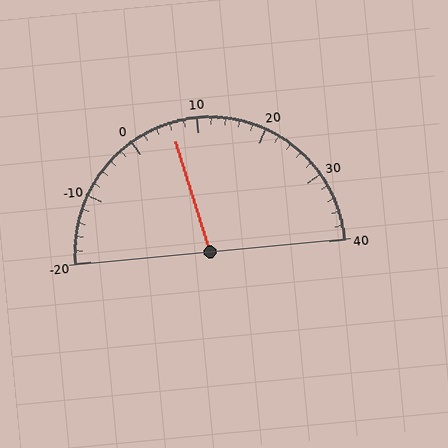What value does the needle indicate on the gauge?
The needle indicates approximately 6.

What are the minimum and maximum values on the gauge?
The gauge ranges from -20 to 40.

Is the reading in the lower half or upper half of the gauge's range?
The reading is in the lower half of the range (-20 to 40).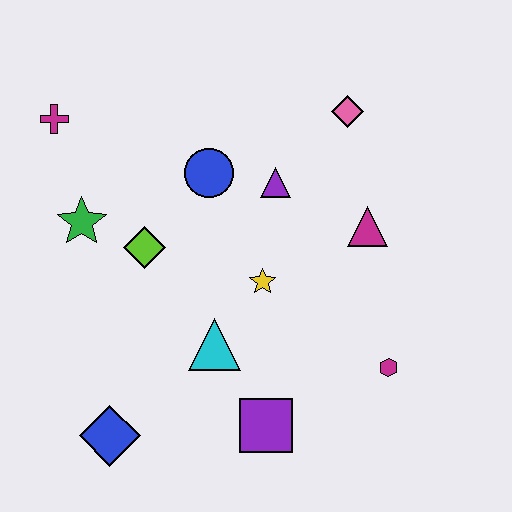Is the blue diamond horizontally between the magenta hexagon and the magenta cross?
Yes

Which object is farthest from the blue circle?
The blue diamond is farthest from the blue circle.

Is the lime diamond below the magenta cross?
Yes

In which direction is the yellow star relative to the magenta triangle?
The yellow star is to the left of the magenta triangle.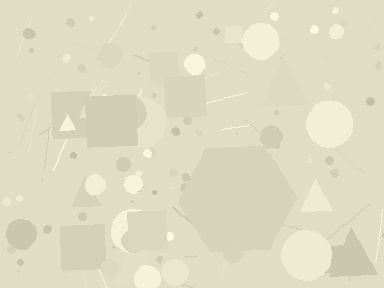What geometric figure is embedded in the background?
A hexagon is embedded in the background.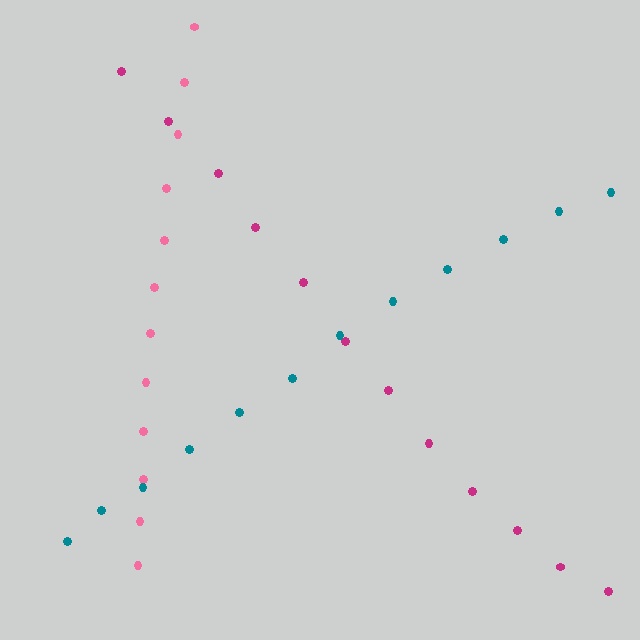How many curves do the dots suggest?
There are 3 distinct paths.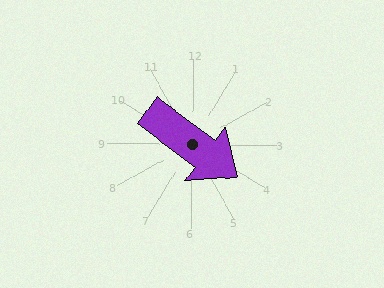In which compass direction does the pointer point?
Southeast.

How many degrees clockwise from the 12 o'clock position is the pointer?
Approximately 126 degrees.